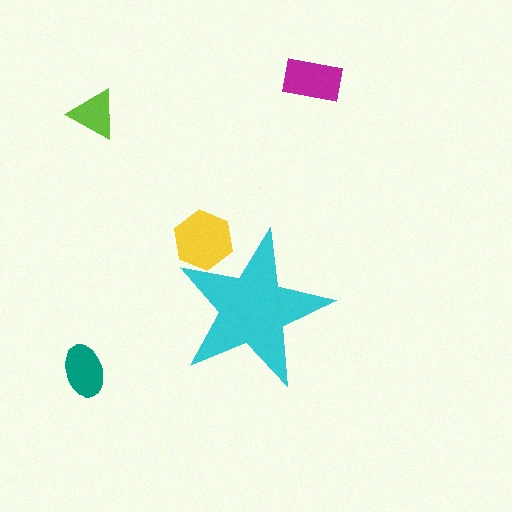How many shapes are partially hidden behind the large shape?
1 shape is partially hidden.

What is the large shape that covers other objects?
A cyan star.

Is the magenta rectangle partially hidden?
No, the magenta rectangle is fully visible.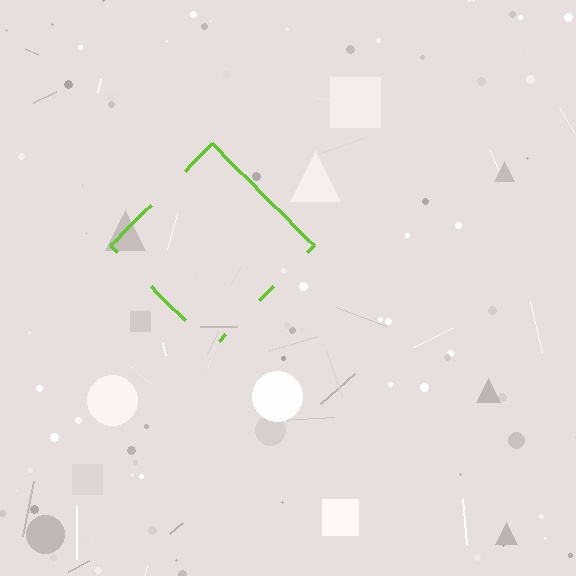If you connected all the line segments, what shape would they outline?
They would outline a diamond.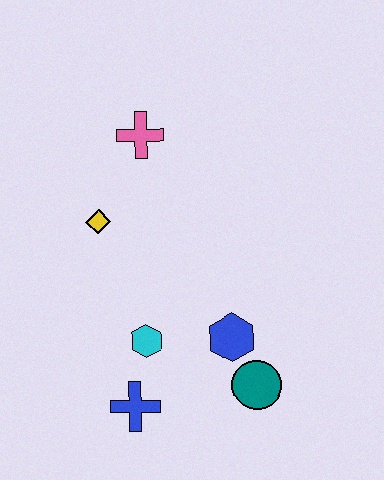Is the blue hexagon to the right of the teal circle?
No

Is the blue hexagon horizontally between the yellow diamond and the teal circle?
Yes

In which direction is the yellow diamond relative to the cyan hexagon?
The yellow diamond is above the cyan hexagon.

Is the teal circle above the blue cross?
Yes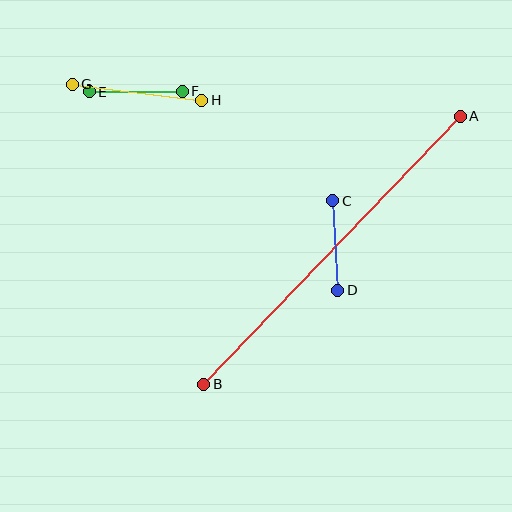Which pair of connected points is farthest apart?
Points A and B are farthest apart.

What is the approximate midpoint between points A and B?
The midpoint is at approximately (332, 250) pixels.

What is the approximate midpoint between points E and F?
The midpoint is at approximately (136, 91) pixels.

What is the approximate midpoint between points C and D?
The midpoint is at approximately (335, 245) pixels.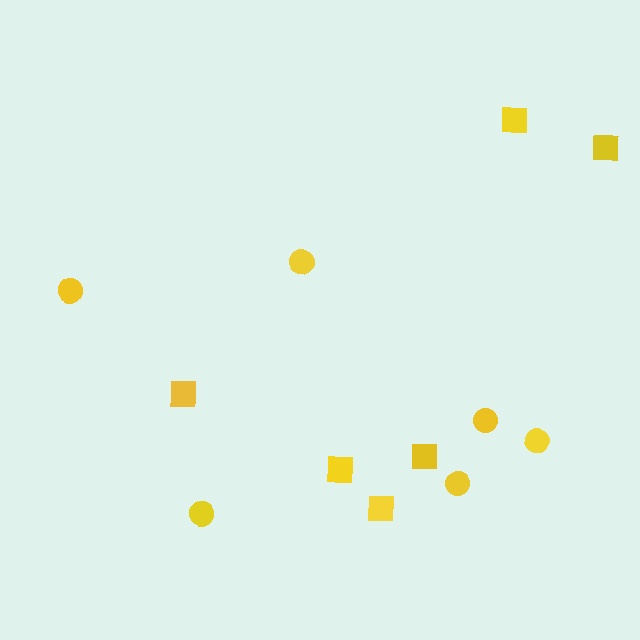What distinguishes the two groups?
There are 2 groups: one group of squares (6) and one group of circles (6).